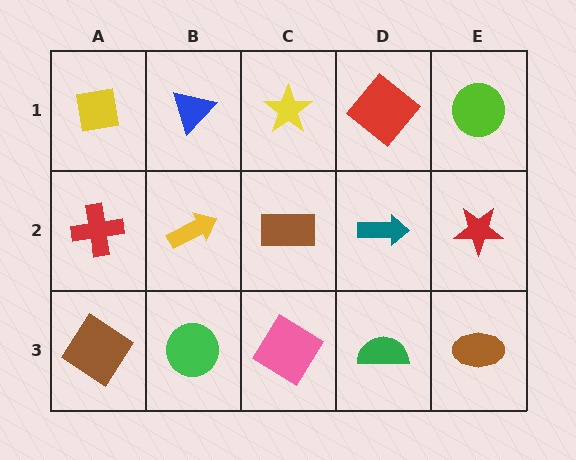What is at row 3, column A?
A brown diamond.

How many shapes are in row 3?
5 shapes.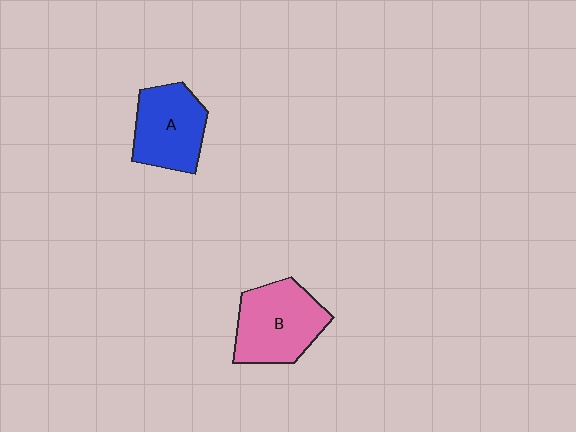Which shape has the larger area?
Shape B (pink).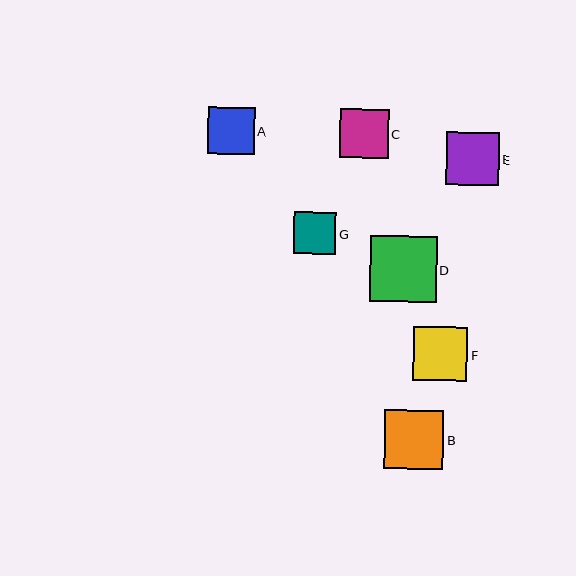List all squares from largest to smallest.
From largest to smallest: D, B, F, E, C, A, G.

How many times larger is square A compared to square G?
Square A is approximately 1.1 times the size of square G.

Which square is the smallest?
Square G is the smallest with a size of approximately 43 pixels.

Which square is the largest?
Square D is the largest with a size of approximately 67 pixels.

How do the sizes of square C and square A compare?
Square C and square A are approximately the same size.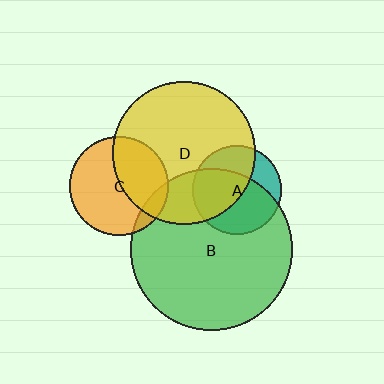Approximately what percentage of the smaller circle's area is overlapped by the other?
Approximately 55%.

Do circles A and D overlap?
Yes.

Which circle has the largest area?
Circle B (green).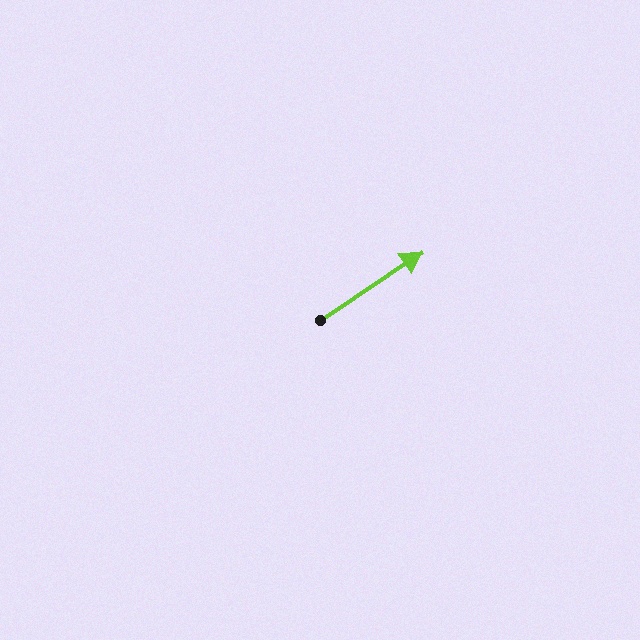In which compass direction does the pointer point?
Northeast.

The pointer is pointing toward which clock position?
Roughly 2 o'clock.